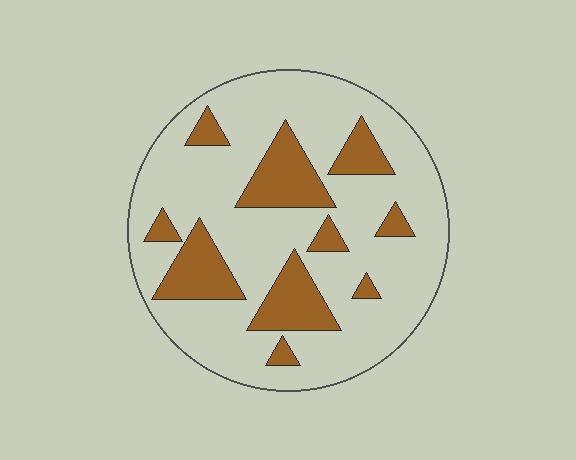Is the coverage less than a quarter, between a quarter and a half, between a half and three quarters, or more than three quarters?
Less than a quarter.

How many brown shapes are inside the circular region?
10.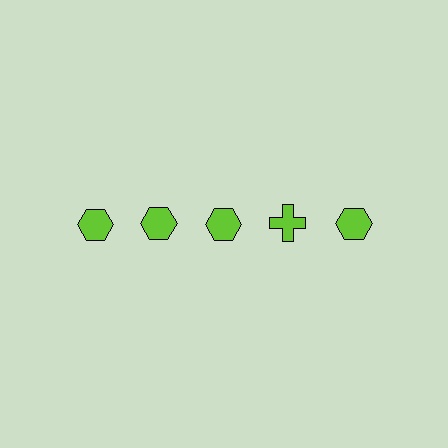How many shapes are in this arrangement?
There are 5 shapes arranged in a grid pattern.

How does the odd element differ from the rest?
It has a different shape: cross instead of hexagon.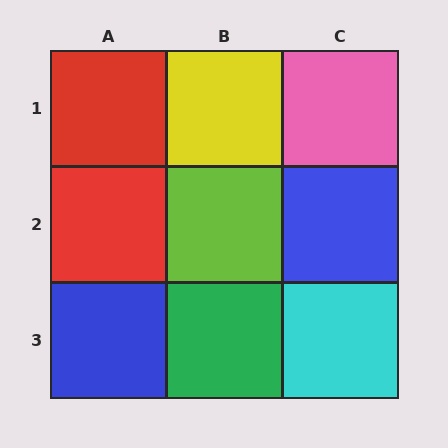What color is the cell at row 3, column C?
Cyan.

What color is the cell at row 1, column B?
Yellow.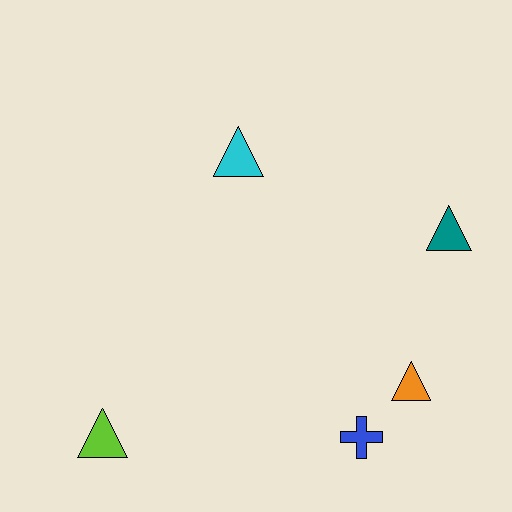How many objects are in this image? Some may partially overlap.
There are 5 objects.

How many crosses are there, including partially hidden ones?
There is 1 cross.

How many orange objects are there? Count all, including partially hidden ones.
There is 1 orange object.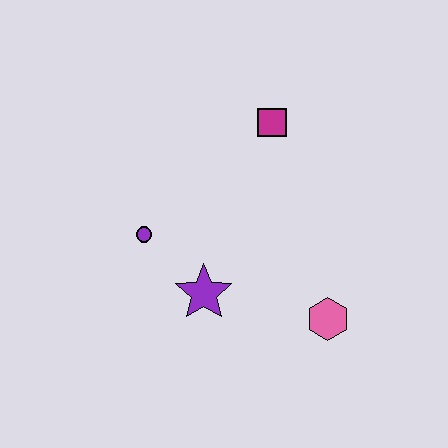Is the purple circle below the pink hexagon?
No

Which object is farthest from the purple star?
The magenta square is farthest from the purple star.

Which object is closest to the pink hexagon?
The purple star is closest to the pink hexagon.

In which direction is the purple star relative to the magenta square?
The purple star is below the magenta square.